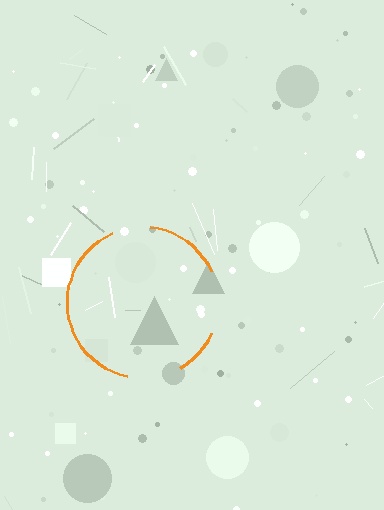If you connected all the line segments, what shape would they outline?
They would outline a circle.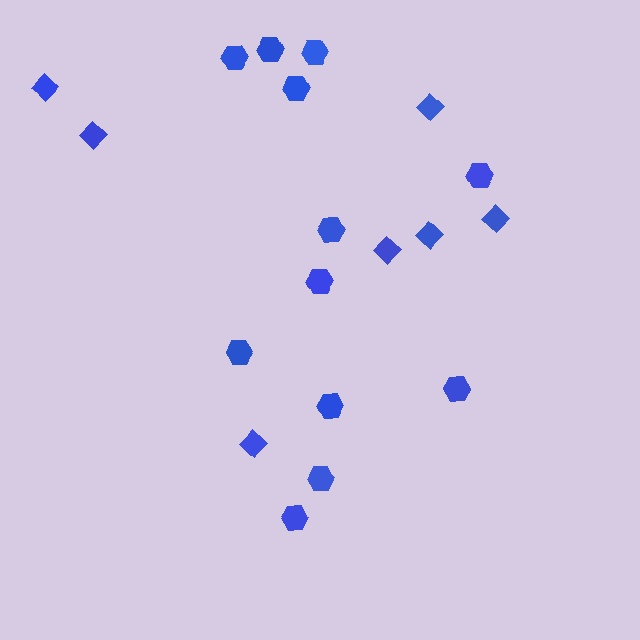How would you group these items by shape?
There are 2 groups: one group of hexagons (12) and one group of diamonds (7).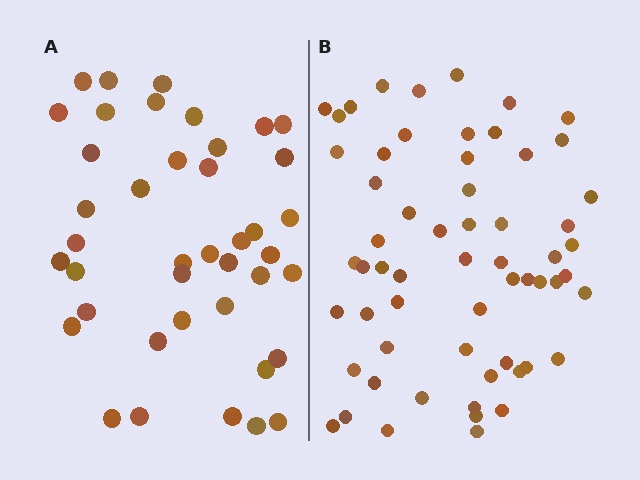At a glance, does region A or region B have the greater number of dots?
Region B (the right region) has more dots.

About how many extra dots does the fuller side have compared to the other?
Region B has approximately 20 more dots than region A.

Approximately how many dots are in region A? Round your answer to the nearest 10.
About 40 dots. (The exact count is 41, which rounds to 40.)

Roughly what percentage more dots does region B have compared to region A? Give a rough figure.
About 45% more.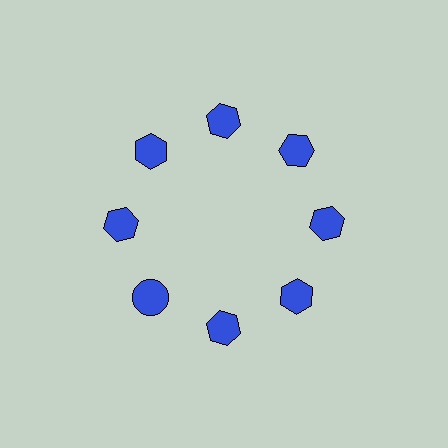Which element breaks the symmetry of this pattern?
The blue circle at roughly the 8 o'clock position breaks the symmetry. All other shapes are blue hexagons.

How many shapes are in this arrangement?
There are 8 shapes arranged in a ring pattern.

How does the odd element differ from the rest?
It has a different shape: circle instead of hexagon.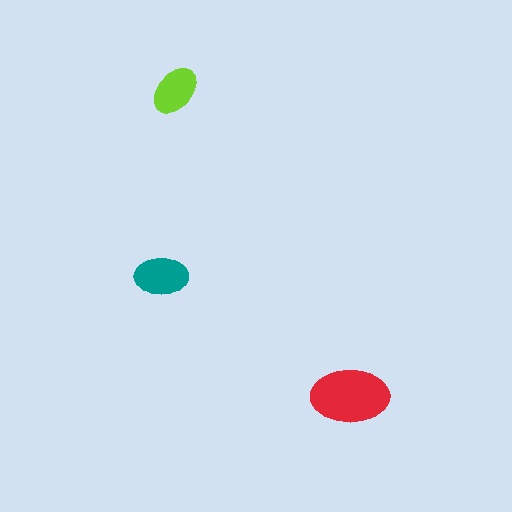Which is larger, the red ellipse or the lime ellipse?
The red one.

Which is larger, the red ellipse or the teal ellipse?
The red one.